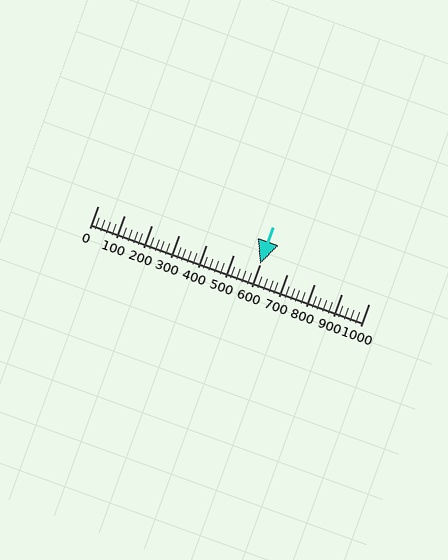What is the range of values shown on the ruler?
The ruler shows values from 0 to 1000.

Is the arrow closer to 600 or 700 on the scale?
The arrow is closer to 600.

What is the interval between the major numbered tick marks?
The major tick marks are spaced 100 units apart.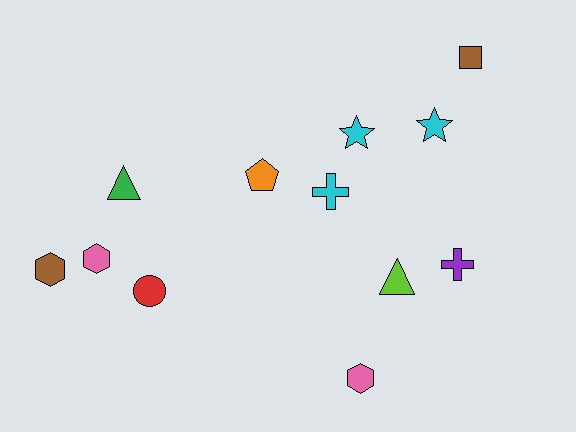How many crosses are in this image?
There are 2 crosses.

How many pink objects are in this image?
There are 2 pink objects.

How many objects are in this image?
There are 12 objects.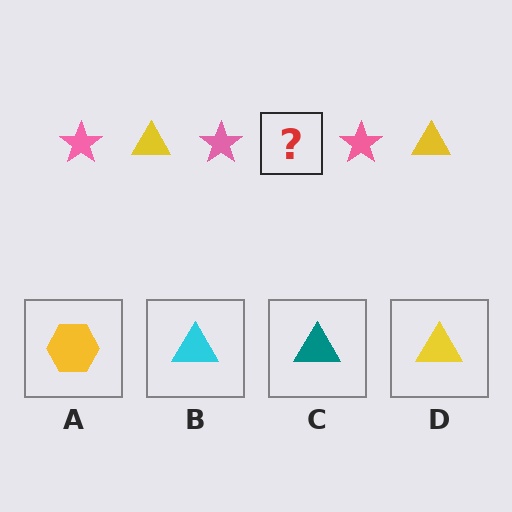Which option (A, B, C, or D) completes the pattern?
D.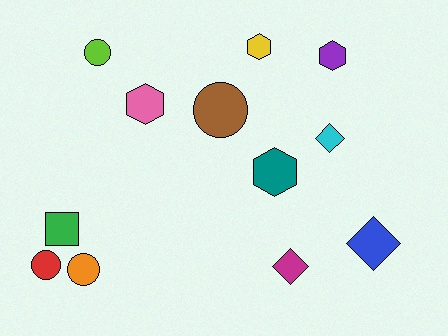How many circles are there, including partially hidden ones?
There are 4 circles.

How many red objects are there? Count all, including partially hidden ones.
There is 1 red object.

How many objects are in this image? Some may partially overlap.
There are 12 objects.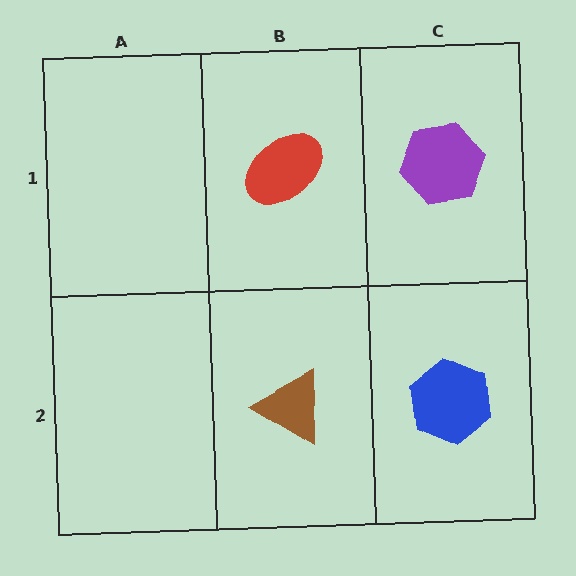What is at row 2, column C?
A blue hexagon.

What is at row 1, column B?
A red ellipse.